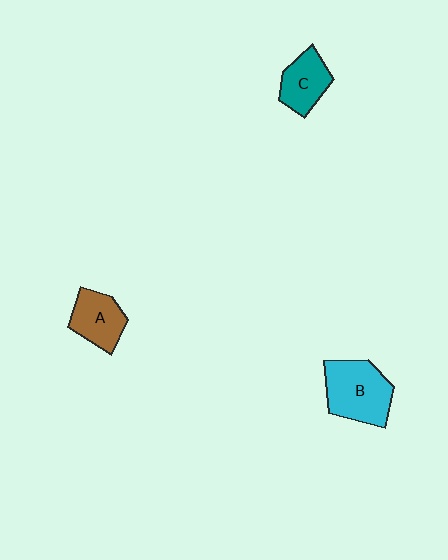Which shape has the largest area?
Shape B (cyan).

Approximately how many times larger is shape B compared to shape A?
Approximately 1.5 times.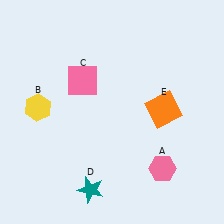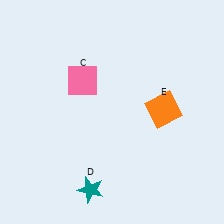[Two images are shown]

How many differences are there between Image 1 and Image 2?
There are 2 differences between the two images.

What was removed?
The yellow hexagon (B), the pink hexagon (A) were removed in Image 2.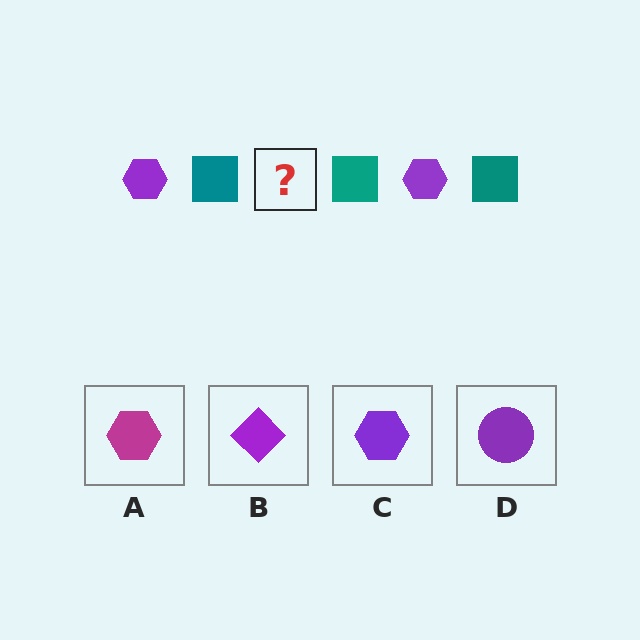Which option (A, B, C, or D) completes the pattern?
C.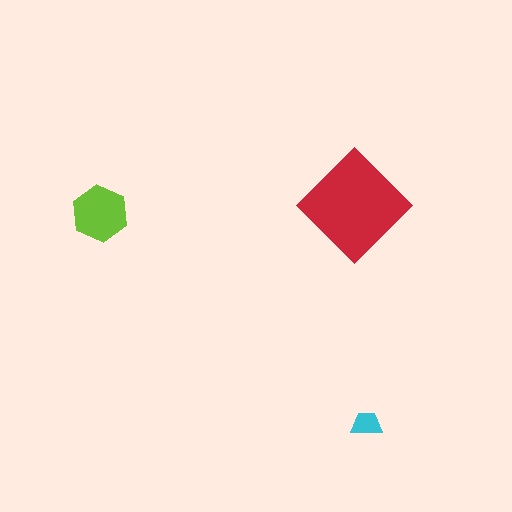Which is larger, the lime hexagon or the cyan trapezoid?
The lime hexagon.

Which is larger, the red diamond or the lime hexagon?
The red diamond.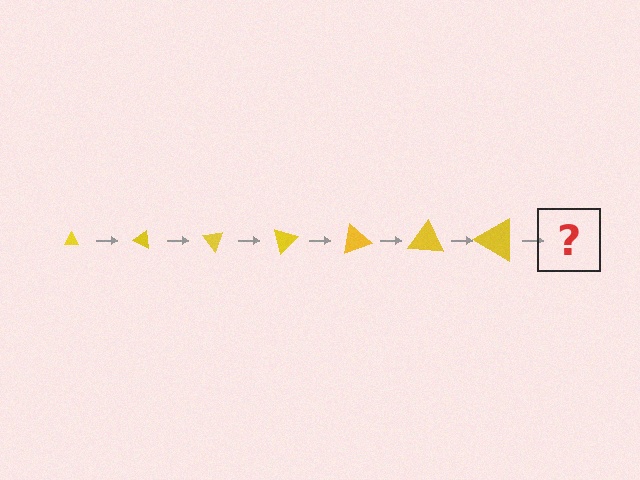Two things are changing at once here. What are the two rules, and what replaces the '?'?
The two rules are that the triangle grows larger each step and it rotates 25 degrees each step. The '?' should be a triangle, larger than the previous one and rotated 175 degrees from the start.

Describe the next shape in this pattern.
It should be a triangle, larger than the previous one and rotated 175 degrees from the start.